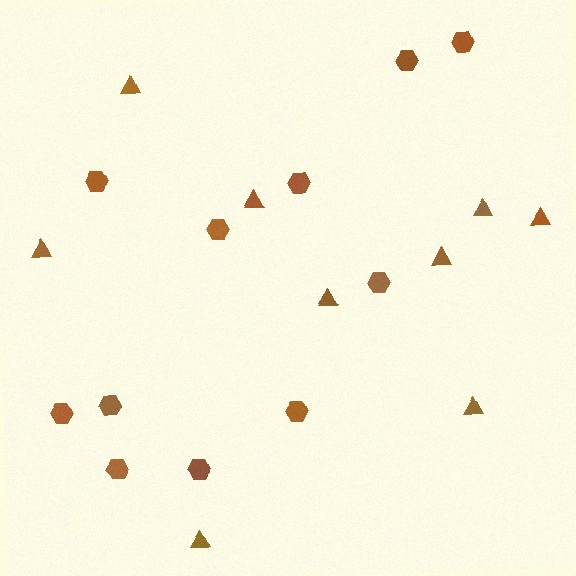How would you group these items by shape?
There are 2 groups: one group of triangles (9) and one group of hexagons (11).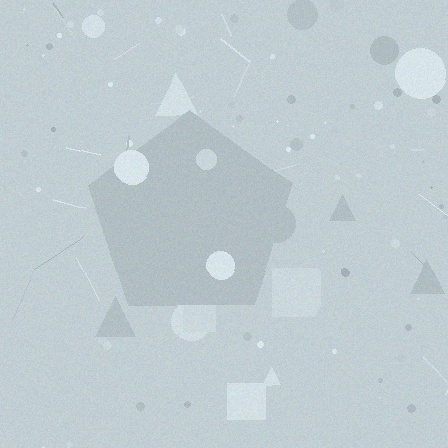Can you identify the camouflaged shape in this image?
The camouflaged shape is a pentagon.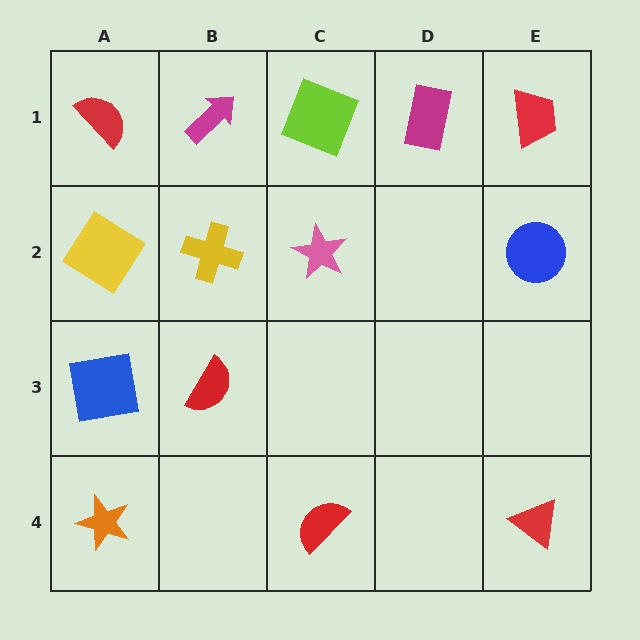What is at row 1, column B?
A magenta arrow.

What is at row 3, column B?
A red semicircle.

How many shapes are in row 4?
3 shapes.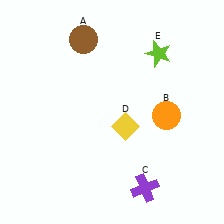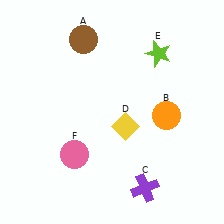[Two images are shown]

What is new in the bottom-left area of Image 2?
A pink circle (F) was added in the bottom-left area of Image 2.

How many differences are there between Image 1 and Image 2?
There is 1 difference between the two images.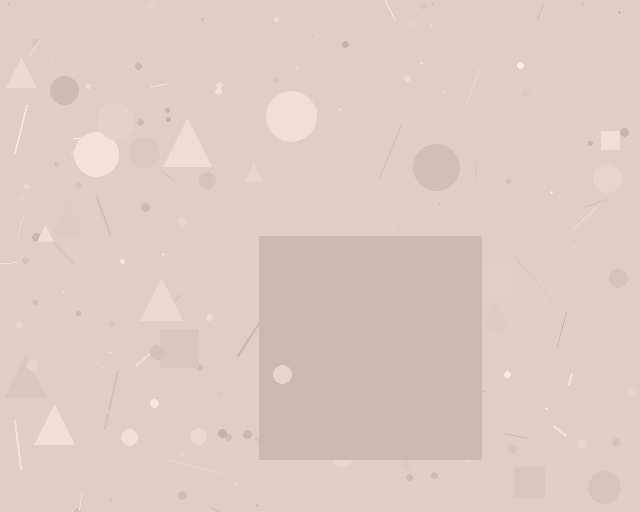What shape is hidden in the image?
A square is hidden in the image.